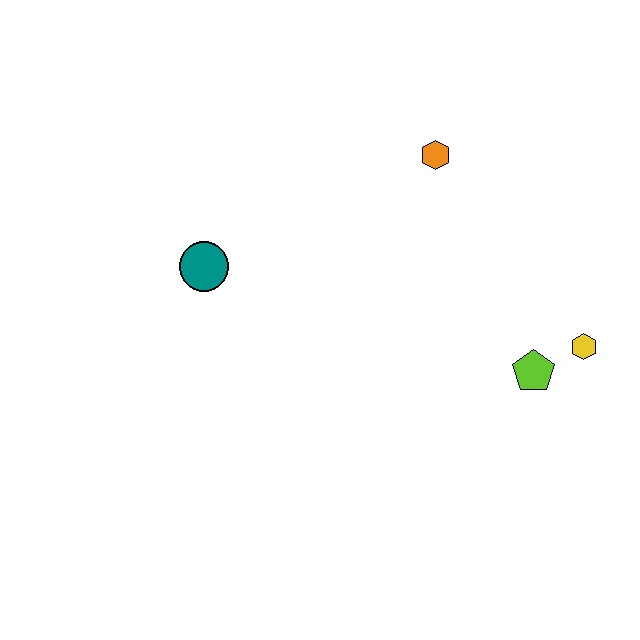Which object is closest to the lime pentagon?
The yellow hexagon is closest to the lime pentagon.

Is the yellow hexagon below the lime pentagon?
No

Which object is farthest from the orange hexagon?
The teal circle is farthest from the orange hexagon.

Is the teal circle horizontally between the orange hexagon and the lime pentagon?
No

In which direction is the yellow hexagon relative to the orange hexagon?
The yellow hexagon is below the orange hexagon.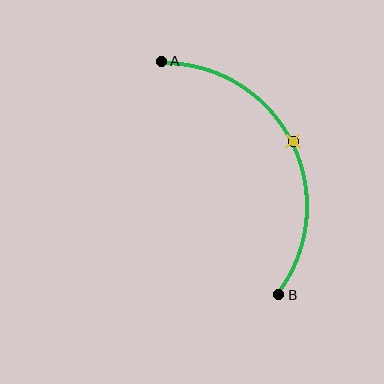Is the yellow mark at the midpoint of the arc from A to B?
Yes. The yellow mark lies on the arc at equal arc-length from both A and B — it is the arc midpoint.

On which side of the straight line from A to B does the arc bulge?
The arc bulges to the right of the straight line connecting A and B.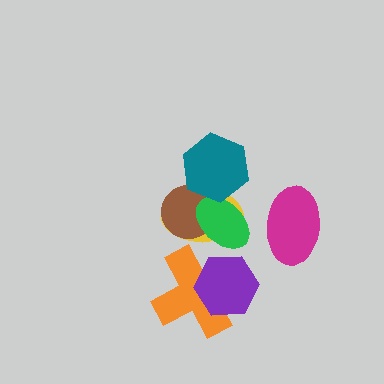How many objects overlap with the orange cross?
2 objects overlap with the orange cross.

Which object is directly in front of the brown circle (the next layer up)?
The green ellipse is directly in front of the brown circle.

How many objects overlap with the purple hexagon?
1 object overlaps with the purple hexagon.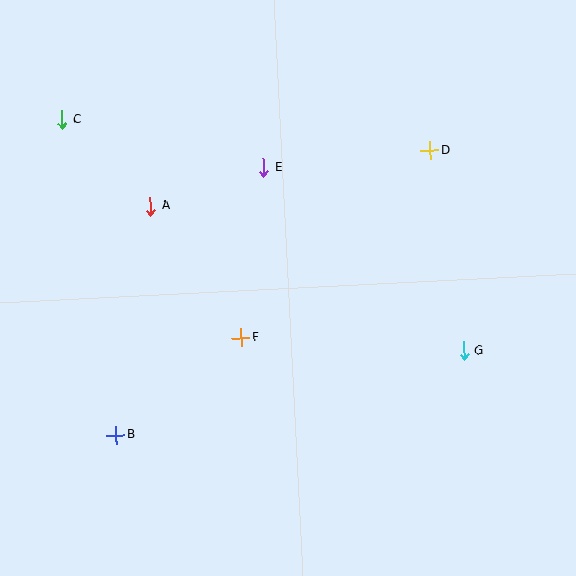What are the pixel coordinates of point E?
Point E is at (264, 168).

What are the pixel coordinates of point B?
Point B is at (116, 435).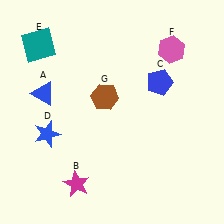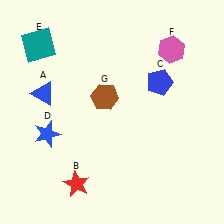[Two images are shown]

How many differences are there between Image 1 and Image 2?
There is 1 difference between the two images.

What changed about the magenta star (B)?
In Image 1, B is magenta. In Image 2, it changed to red.